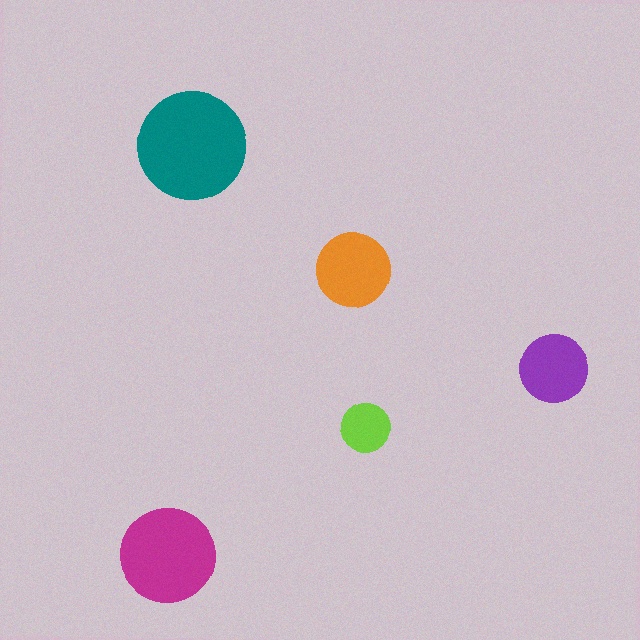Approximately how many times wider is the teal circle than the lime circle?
About 2 times wider.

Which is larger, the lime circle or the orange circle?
The orange one.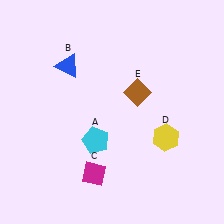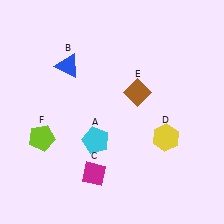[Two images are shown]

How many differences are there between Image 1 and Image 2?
There is 1 difference between the two images.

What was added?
A lime pentagon (F) was added in Image 2.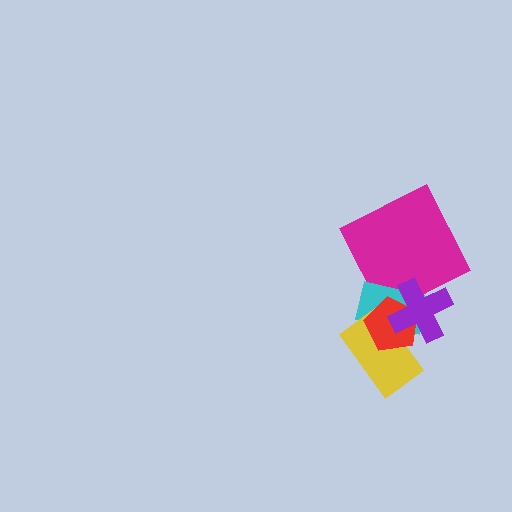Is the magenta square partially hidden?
Yes, it is partially covered by another shape.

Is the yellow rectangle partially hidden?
Yes, it is partially covered by another shape.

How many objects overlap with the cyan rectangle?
4 objects overlap with the cyan rectangle.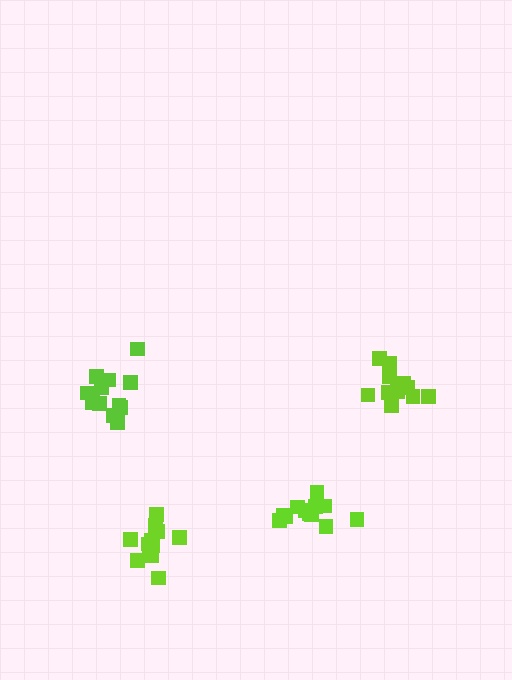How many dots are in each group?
Group 1: 13 dots, Group 2: 11 dots, Group 3: 12 dots, Group 4: 13 dots (49 total).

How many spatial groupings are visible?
There are 4 spatial groupings.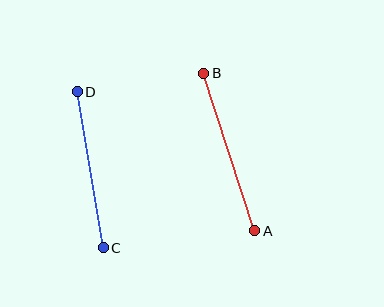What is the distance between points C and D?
The distance is approximately 158 pixels.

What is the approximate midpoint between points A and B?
The midpoint is at approximately (229, 152) pixels.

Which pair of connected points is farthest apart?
Points A and B are farthest apart.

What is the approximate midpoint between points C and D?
The midpoint is at approximately (90, 170) pixels.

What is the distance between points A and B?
The distance is approximately 166 pixels.